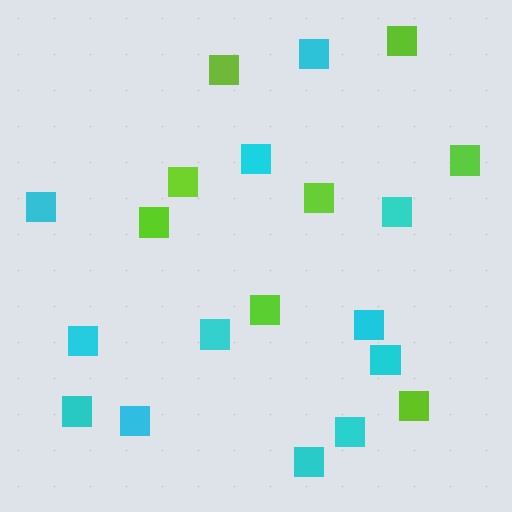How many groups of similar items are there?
There are 2 groups: one group of lime squares (8) and one group of cyan squares (12).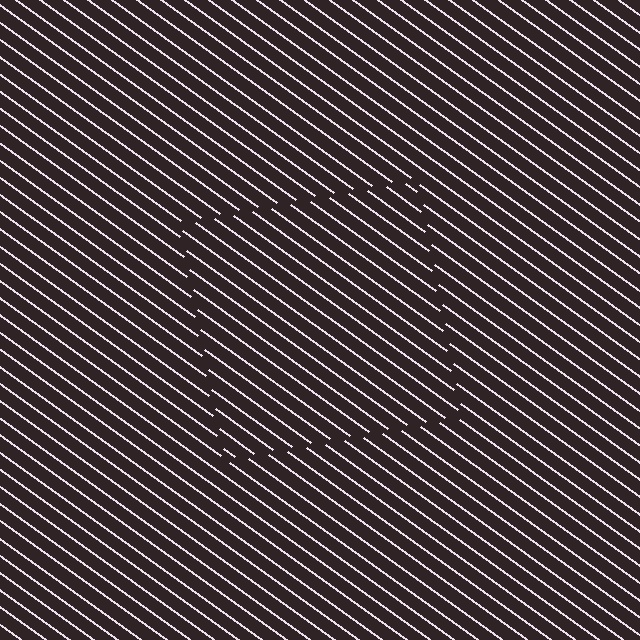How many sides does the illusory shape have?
4 sides — the line-ends trace a square.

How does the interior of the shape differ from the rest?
The interior of the shape contains the same grating, shifted by half a period — the contour is defined by the phase discontinuity where line-ends from the inner and outer gratings abut.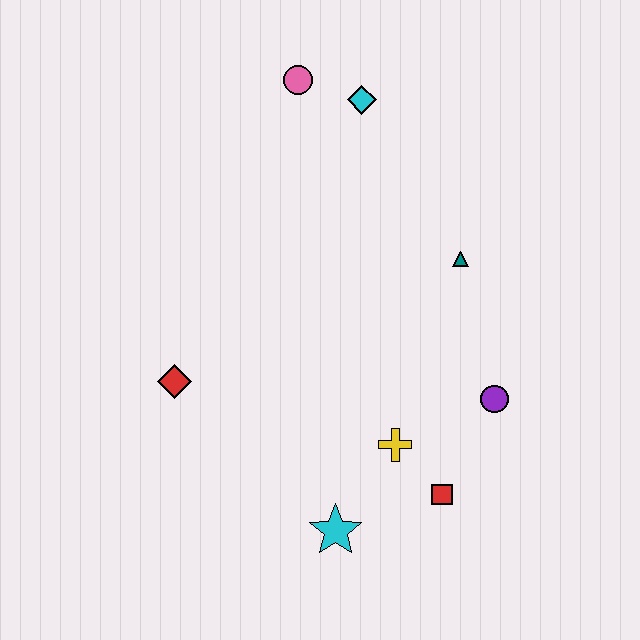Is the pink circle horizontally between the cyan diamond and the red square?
No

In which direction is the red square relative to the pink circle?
The red square is below the pink circle.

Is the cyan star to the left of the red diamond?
No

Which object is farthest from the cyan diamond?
The cyan star is farthest from the cyan diamond.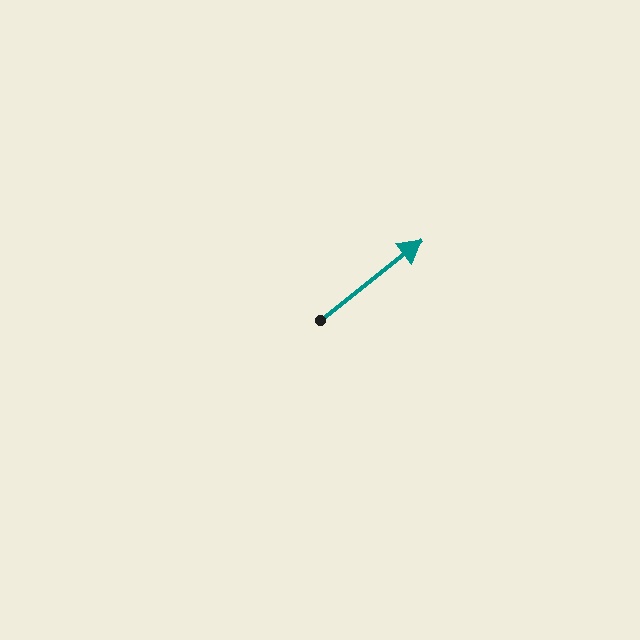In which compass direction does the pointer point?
Northeast.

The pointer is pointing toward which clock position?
Roughly 2 o'clock.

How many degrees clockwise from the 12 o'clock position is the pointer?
Approximately 52 degrees.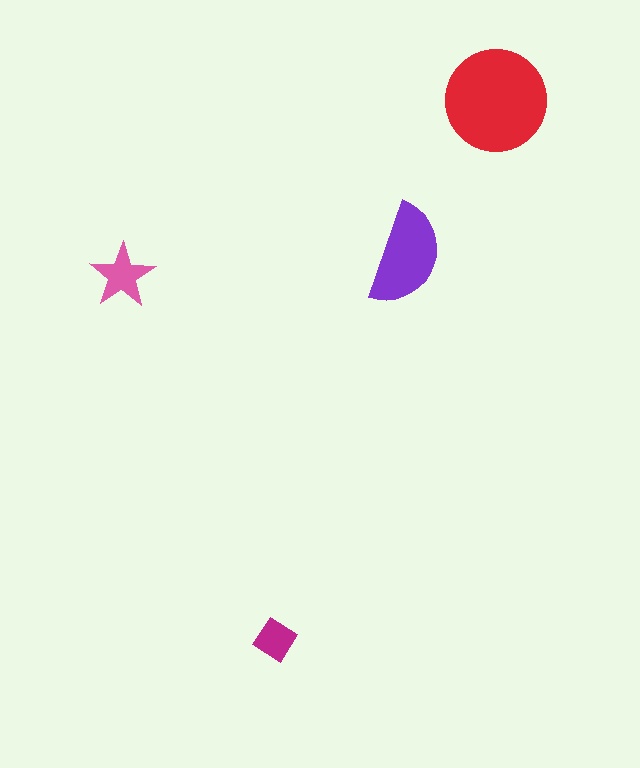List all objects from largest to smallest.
The red circle, the purple semicircle, the pink star, the magenta diamond.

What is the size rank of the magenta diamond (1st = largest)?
4th.